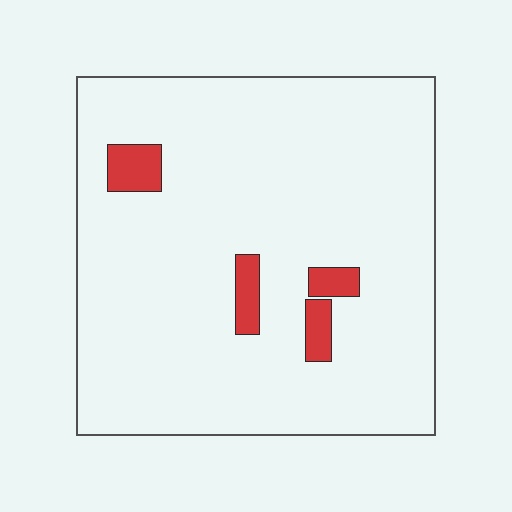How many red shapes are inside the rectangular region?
4.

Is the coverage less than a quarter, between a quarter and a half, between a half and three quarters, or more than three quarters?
Less than a quarter.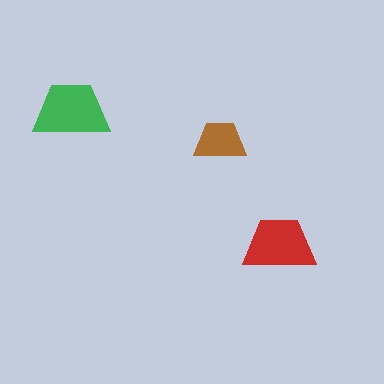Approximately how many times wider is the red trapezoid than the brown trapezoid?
About 1.5 times wider.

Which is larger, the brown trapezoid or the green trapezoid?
The green one.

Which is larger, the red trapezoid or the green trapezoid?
The green one.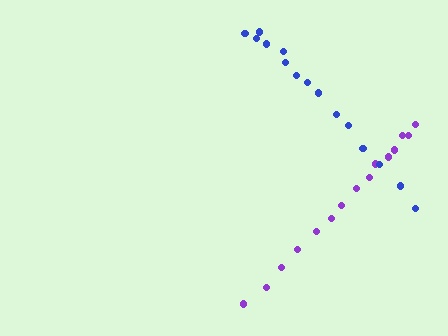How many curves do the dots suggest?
There are 2 distinct paths.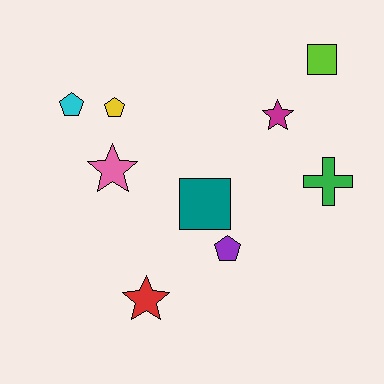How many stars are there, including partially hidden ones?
There are 3 stars.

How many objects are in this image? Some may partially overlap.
There are 9 objects.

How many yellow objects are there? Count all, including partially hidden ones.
There is 1 yellow object.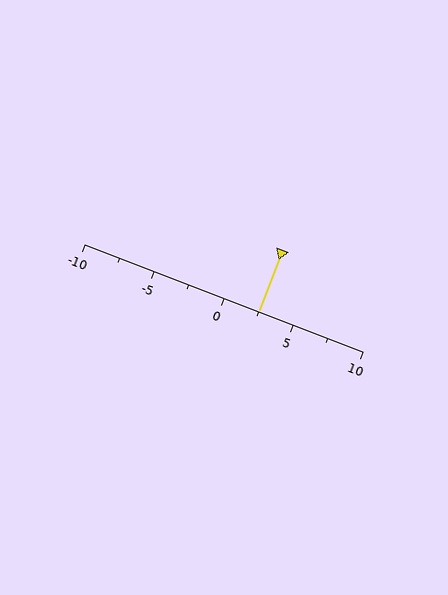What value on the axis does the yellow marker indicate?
The marker indicates approximately 2.5.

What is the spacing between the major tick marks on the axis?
The major ticks are spaced 5 apart.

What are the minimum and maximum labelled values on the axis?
The axis runs from -10 to 10.